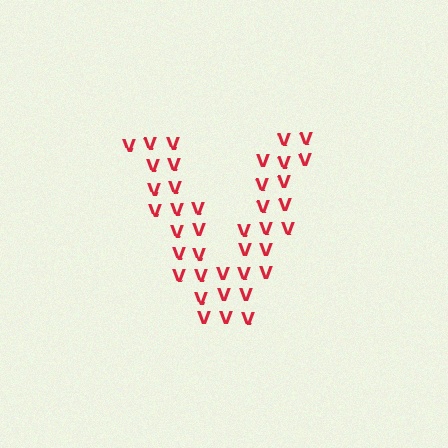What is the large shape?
The large shape is the letter V.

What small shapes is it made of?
It is made of small letter V's.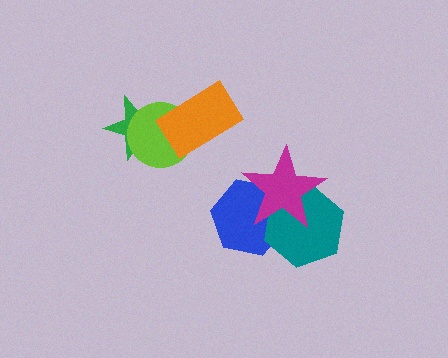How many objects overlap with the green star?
2 objects overlap with the green star.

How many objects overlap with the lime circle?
2 objects overlap with the lime circle.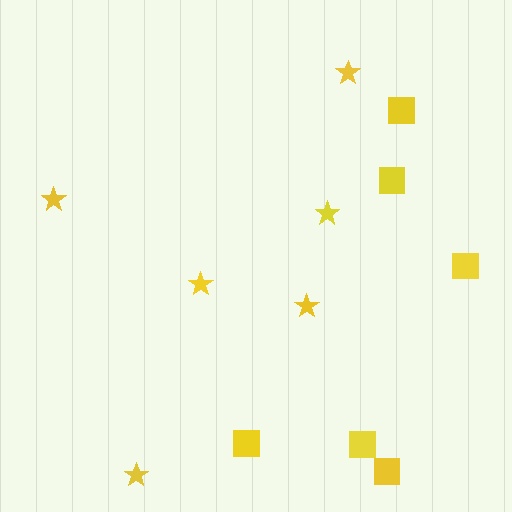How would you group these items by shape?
There are 2 groups: one group of stars (6) and one group of squares (6).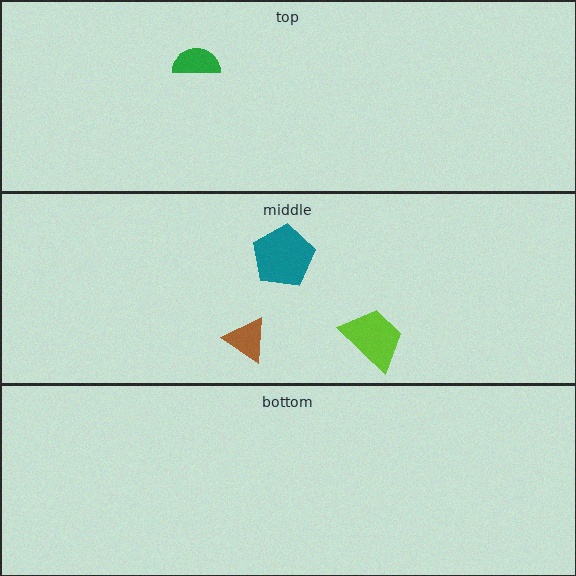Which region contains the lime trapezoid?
The middle region.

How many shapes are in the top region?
1.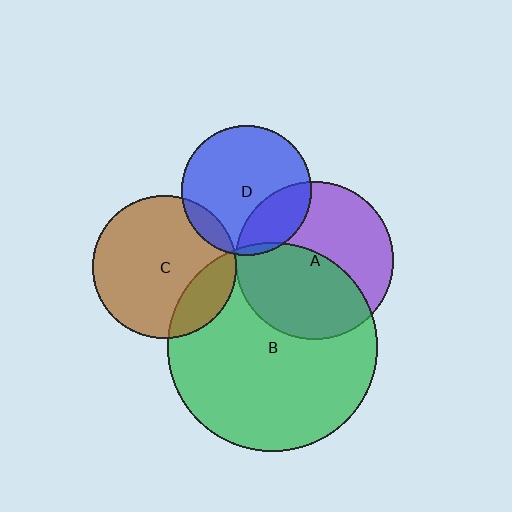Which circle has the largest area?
Circle B (green).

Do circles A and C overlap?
Yes.